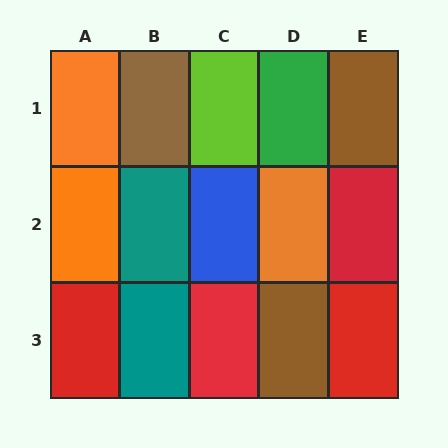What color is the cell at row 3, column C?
Red.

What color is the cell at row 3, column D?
Brown.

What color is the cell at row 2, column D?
Orange.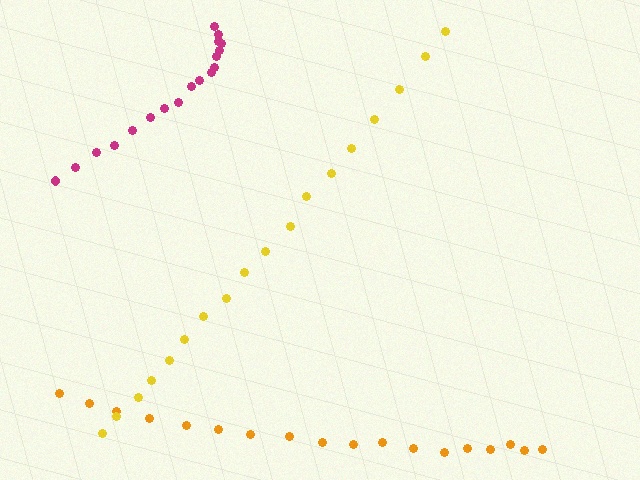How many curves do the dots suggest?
There are 3 distinct paths.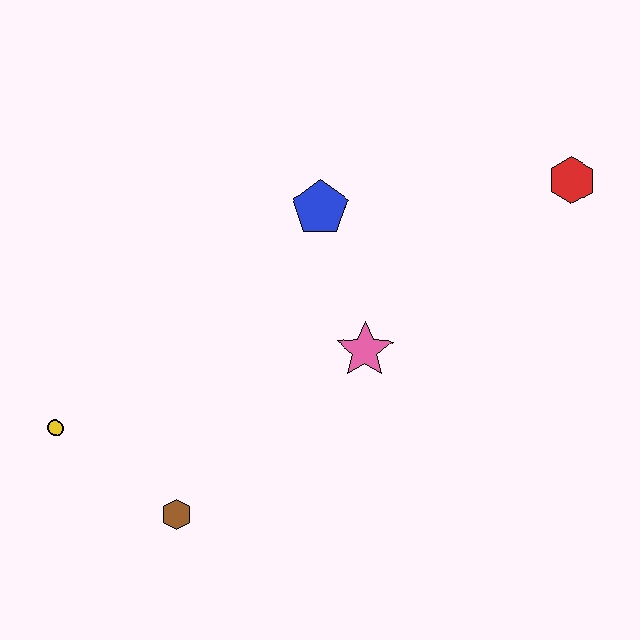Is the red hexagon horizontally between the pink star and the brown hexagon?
No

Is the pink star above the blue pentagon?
No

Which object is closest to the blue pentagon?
The pink star is closest to the blue pentagon.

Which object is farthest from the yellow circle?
The red hexagon is farthest from the yellow circle.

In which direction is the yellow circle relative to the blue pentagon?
The yellow circle is to the left of the blue pentagon.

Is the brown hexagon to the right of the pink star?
No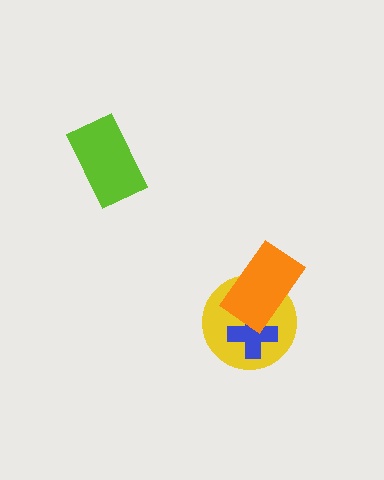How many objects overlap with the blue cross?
2 objects overlap with the blue cross.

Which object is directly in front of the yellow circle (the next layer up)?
The blue cross is directly in front of the yellow circle.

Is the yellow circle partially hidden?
Yes, it is partially covered by another shape.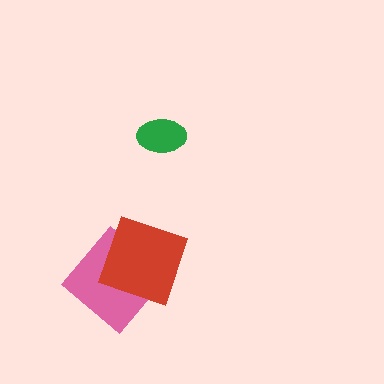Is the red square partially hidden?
No, no other shape covers it.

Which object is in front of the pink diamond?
The red square is in front of the pink diamond.